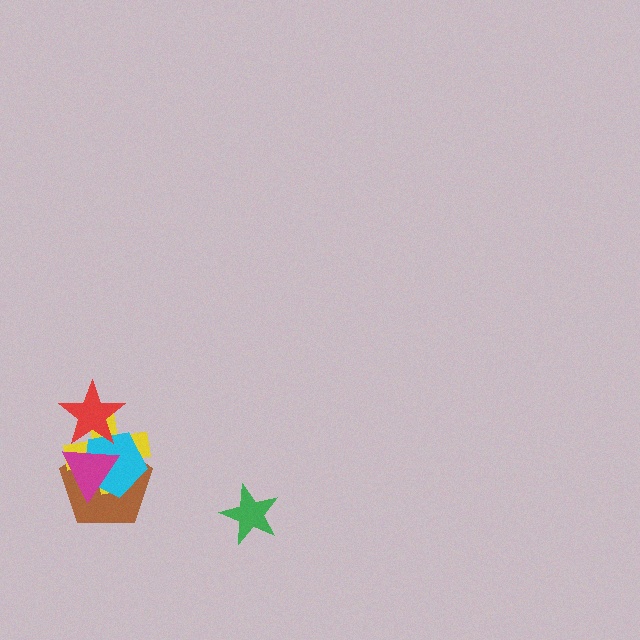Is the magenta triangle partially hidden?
No, no other shape covers it.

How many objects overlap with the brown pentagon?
4 objects overlap with the brown pentagon.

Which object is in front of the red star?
The magenta triangle is in front of the red star.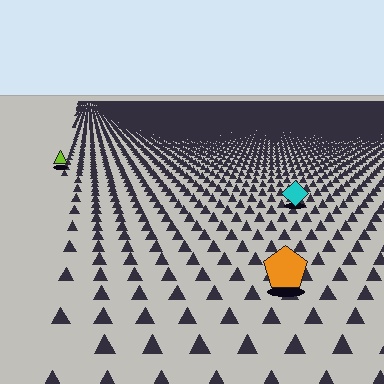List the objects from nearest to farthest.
From nearest to farthest: the orange pentagon, the cyan diamond, the lime triangle.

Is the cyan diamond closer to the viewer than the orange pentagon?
No. The orange pentagon is closer — you can tell from the texture gradient: the ground texture is coarser near it.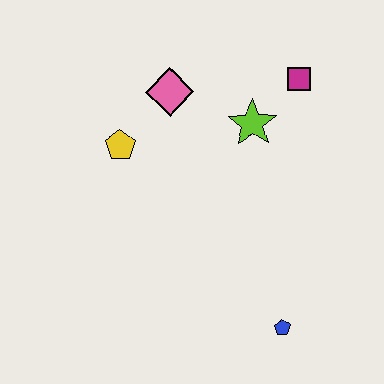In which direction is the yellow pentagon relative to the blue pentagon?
The yellow pentagon is above the blue pentagon.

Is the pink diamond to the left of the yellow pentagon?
No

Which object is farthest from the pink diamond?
The blue pentagon is farthest from the pink diamond.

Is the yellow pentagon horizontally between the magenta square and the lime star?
No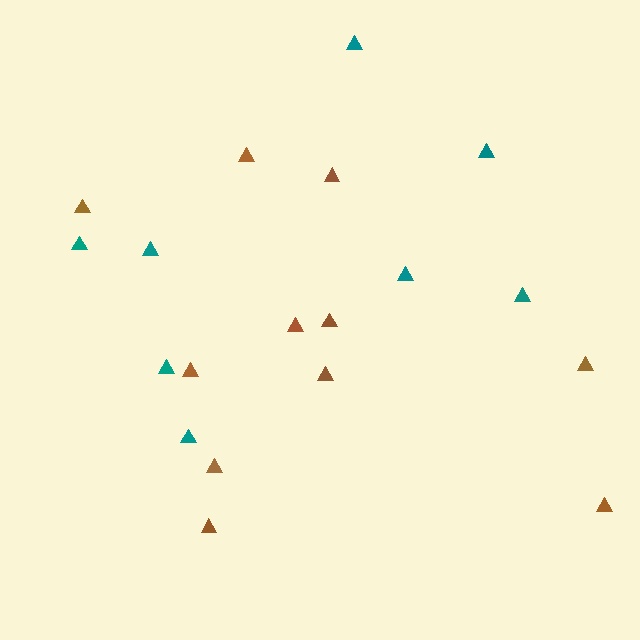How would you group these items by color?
There are 2 groups: one group of brown triangles (11) and one group of teal triangles (8).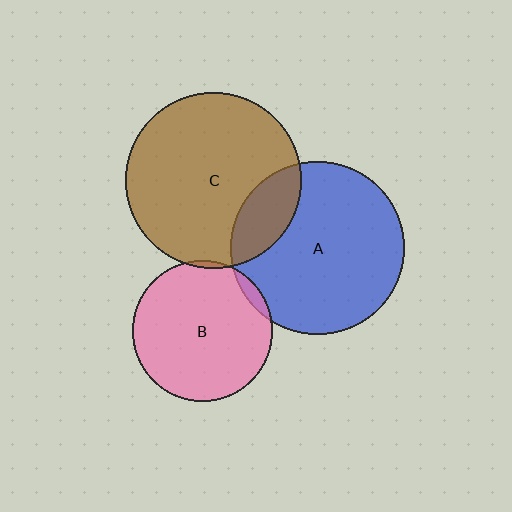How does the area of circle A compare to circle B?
Approximately 1.5 times.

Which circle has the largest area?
Circle C (brown).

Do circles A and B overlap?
Yes.